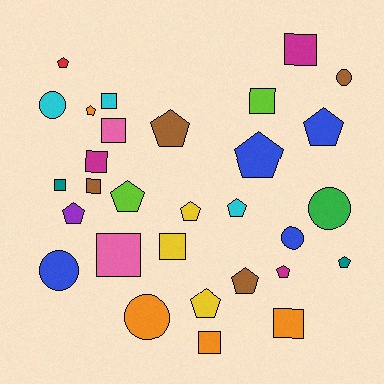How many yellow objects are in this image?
There are 3 yellow objects.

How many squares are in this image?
There are 11 squares.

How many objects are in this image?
There are 30 objects.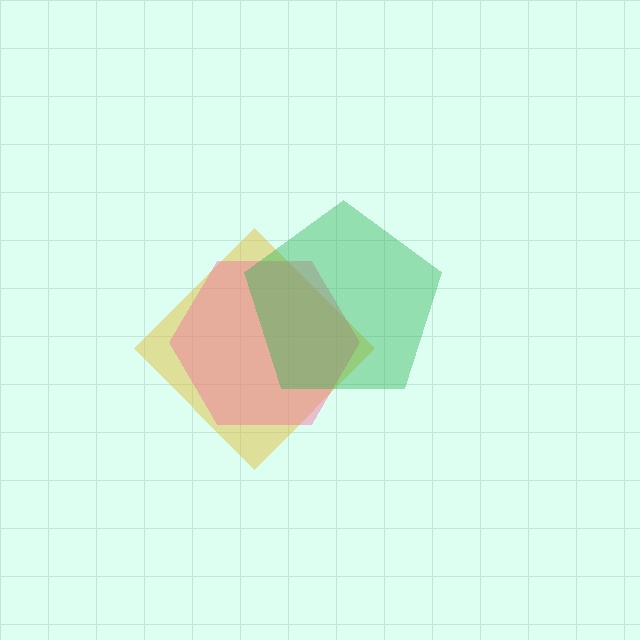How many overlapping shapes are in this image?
There are 3 overlapping shapes in the image.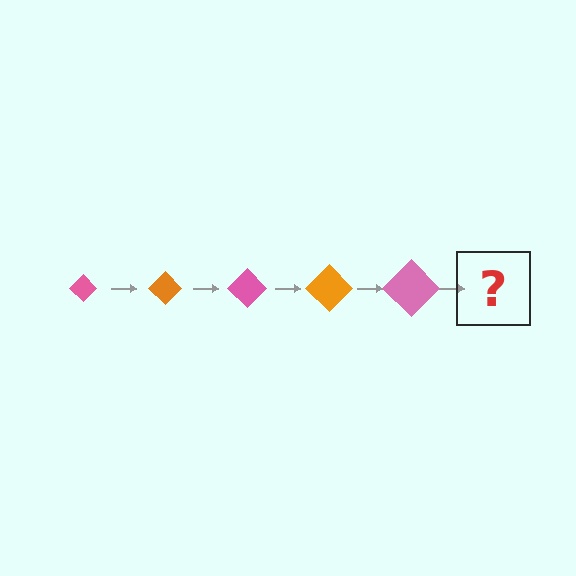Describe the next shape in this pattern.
It should be an orange diamond, larger than the previous one.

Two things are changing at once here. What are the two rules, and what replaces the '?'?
The two rules are that the diamond grows larger each step and the color cycles through pink and orange. The '?' should be an orange diamond, larger than the previous one.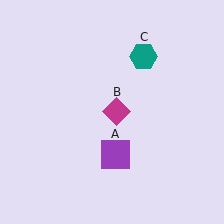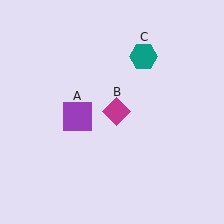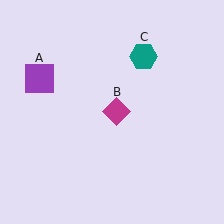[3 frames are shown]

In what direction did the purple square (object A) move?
The purple square (object A) moved up and to the left.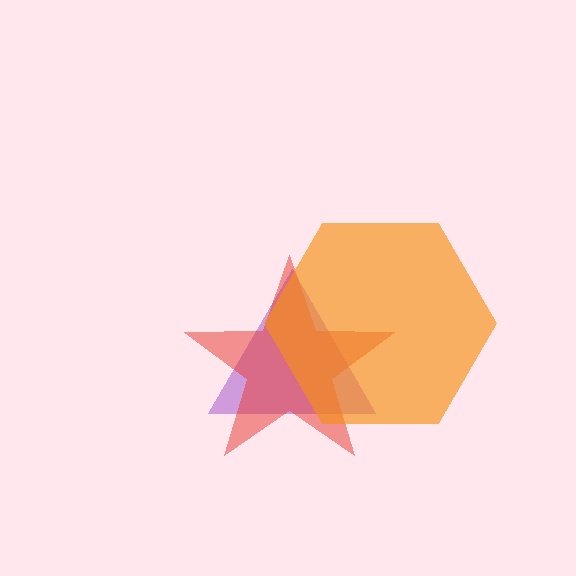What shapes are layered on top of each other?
The layered shapes are: a purple triangle, a red star, an orange hexagon.